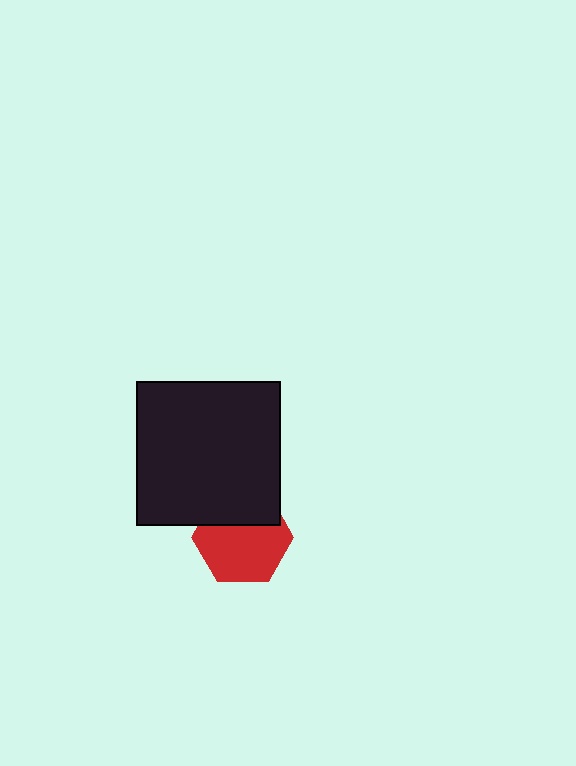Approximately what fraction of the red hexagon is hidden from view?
Roughly 34% of the red hexagon is hidden behind the black square.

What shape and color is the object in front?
The object in front is a black square.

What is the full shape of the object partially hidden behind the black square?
The partially hidden object is a red hexagon.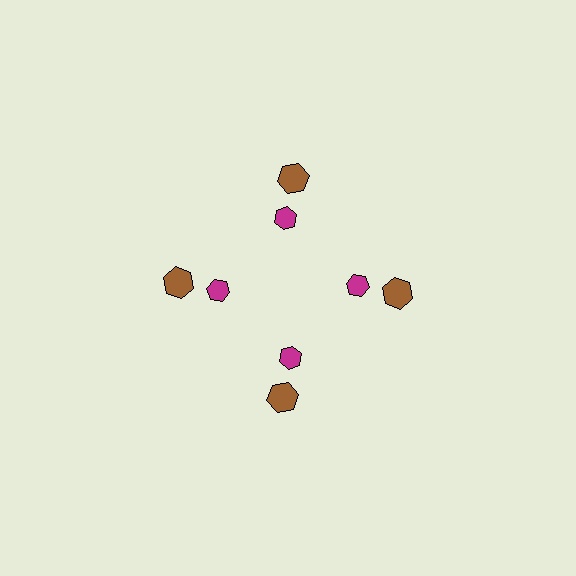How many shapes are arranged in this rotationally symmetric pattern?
There are 8 shapes, arranged in 4 groups of 2.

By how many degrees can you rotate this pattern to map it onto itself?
The pattern maps onto itself every 90 degrees of rotation.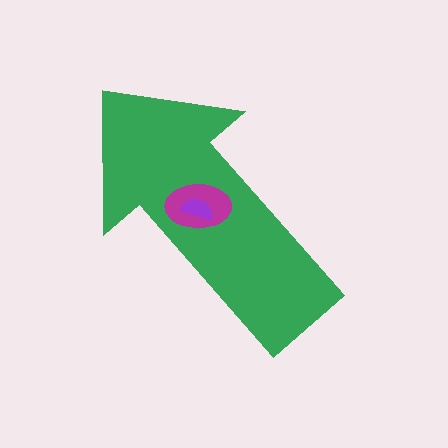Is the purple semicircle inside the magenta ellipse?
Yes.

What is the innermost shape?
The purple semicircle.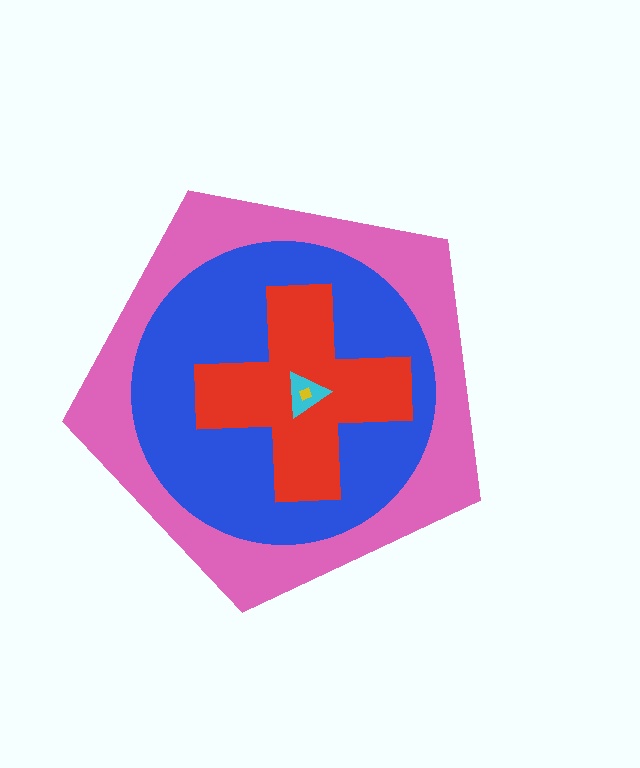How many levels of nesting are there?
5.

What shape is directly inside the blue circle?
The red cross.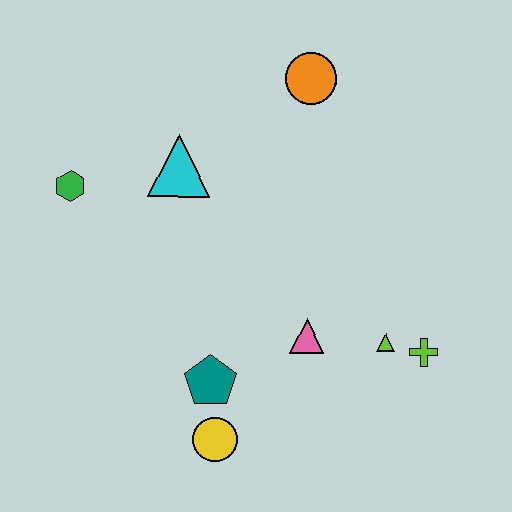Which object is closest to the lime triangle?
The lime cross is closest to the lime triangle.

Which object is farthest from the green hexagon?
The lime cross is farthest from the green hexagon.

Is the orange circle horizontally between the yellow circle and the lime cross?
Yes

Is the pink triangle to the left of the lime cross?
Yes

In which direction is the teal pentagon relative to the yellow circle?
The teal pentagon is above the yellow circle.